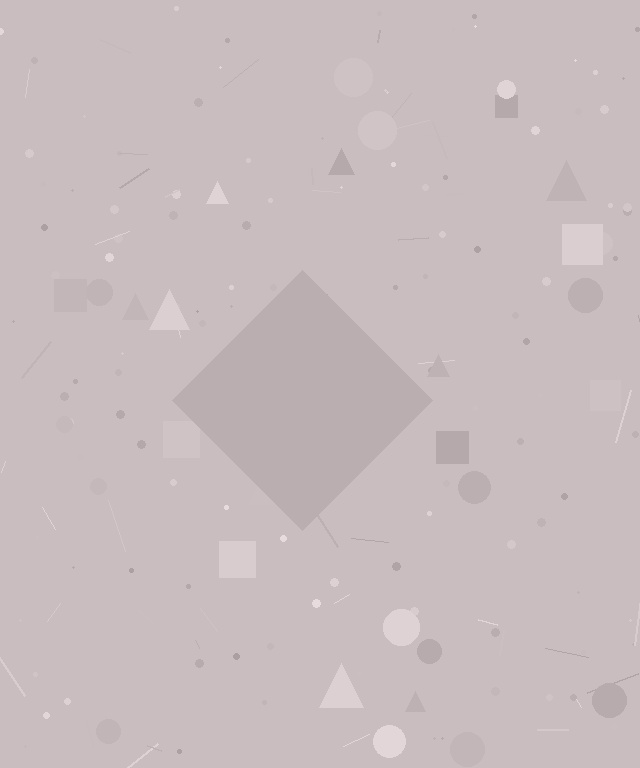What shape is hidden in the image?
A diamond is hidden in the image.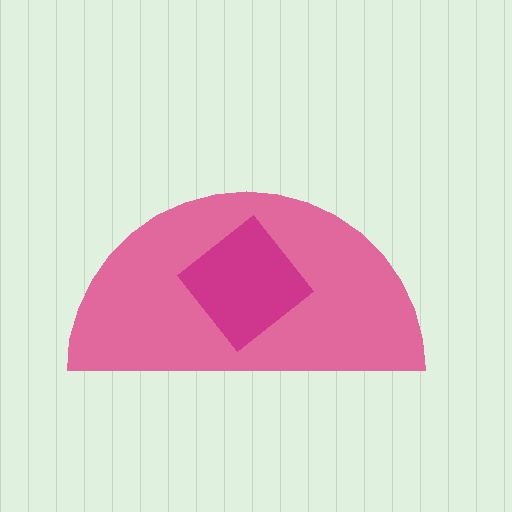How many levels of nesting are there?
2.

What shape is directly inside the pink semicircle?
The magenta diamond.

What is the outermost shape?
The pink semicircle.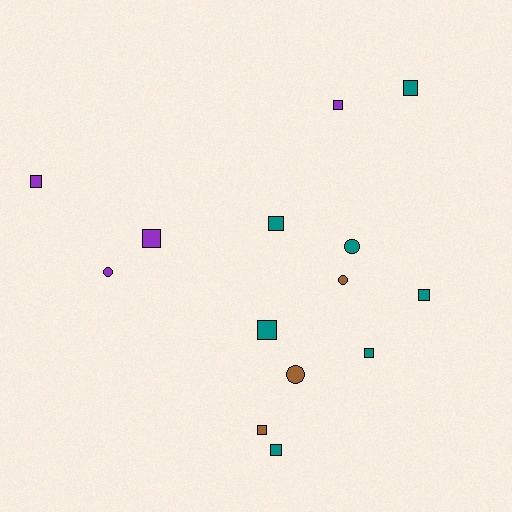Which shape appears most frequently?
Square, with 10 objects.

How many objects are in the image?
There are 14 objects.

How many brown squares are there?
There is 1 brown square.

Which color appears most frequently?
Teal, with 7 objects.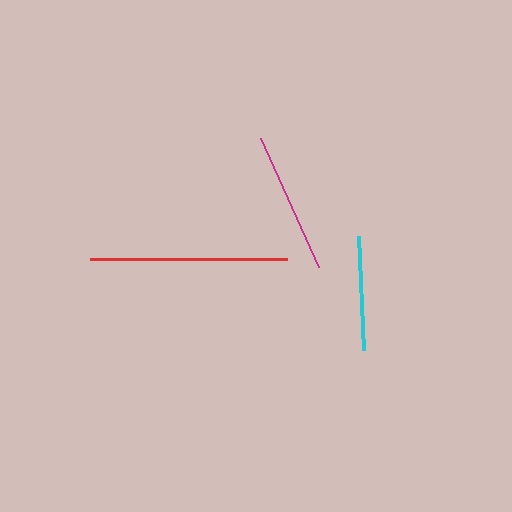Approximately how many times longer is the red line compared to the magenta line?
The red line is approximately 1.4 times the length of the magenta line.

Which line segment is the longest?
The red line is the longest at approximately 197 pixels.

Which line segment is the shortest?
The cyan line is the shortest at approximately 114 pixels.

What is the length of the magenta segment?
The magenta segment is approximately 141 pixels long.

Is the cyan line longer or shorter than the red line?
The red line is longer than the cyan line.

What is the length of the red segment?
The red segment is approximately 197 pixels long.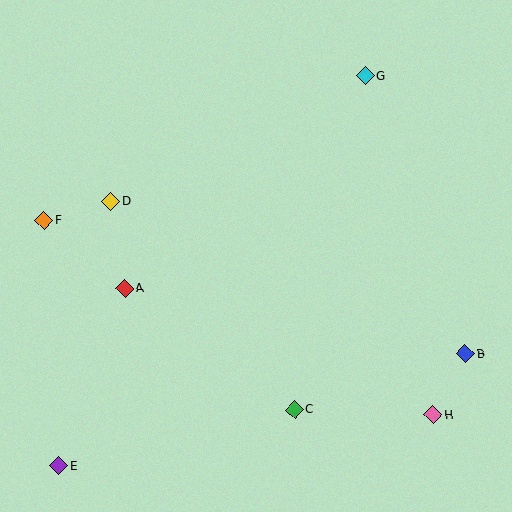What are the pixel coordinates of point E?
Point E is at (59, 466).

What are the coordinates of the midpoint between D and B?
The midpoint between D and B is at (288, 277).